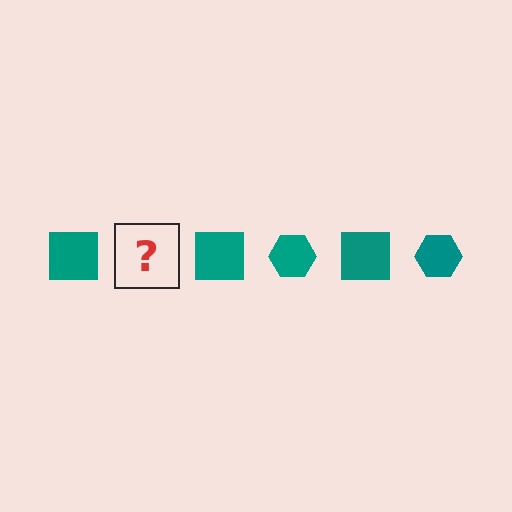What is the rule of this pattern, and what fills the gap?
The rule is that the pattern cycles through square, hexagon shapes in teal. The gap should be filled with a teal hexagon.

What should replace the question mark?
The question mark should be replaced with a teal hexagon.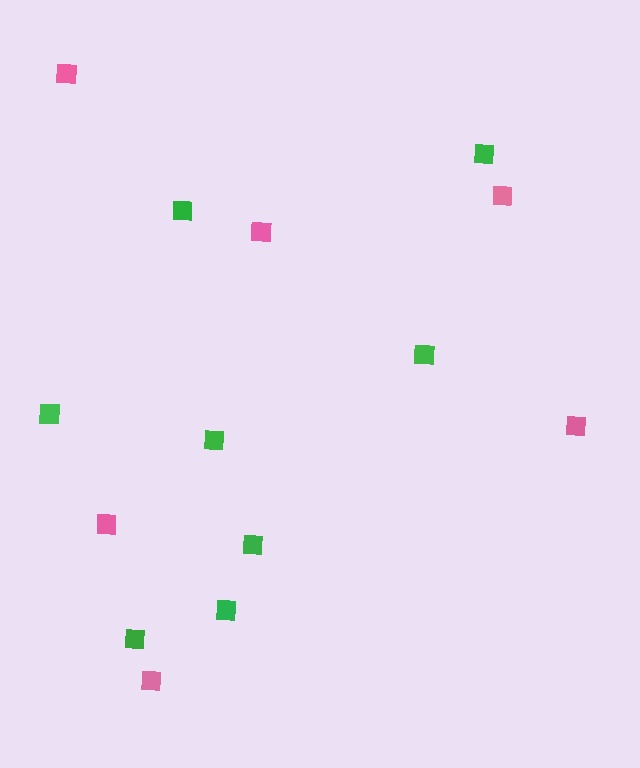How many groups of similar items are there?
There are 2 groups: one group of green squares (8) and one group of pink squares (6).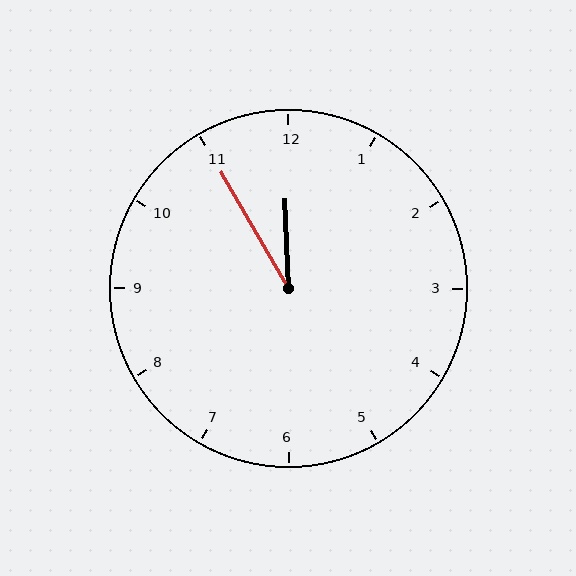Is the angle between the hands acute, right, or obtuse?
It is acute.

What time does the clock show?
11:55.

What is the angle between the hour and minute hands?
Approximately 28 degrees.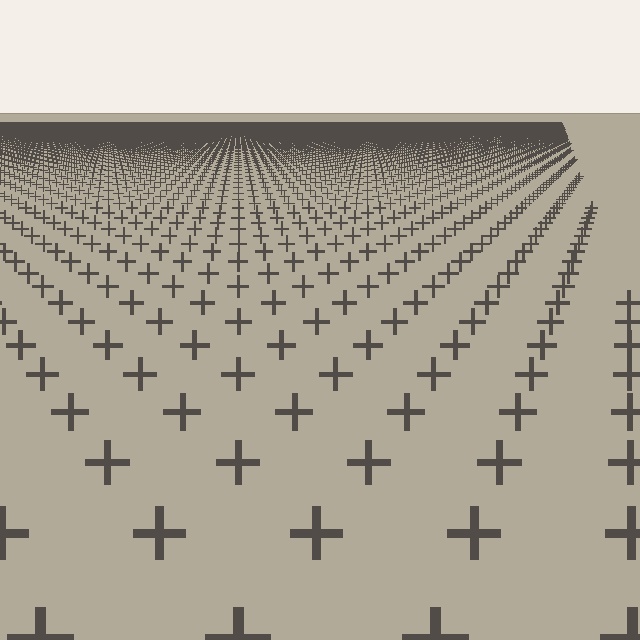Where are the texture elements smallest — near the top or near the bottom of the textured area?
Near the top.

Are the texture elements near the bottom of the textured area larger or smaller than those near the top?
Larger. Near the bottom, elements are closer to the viewer and appear at a bigger on-screen size.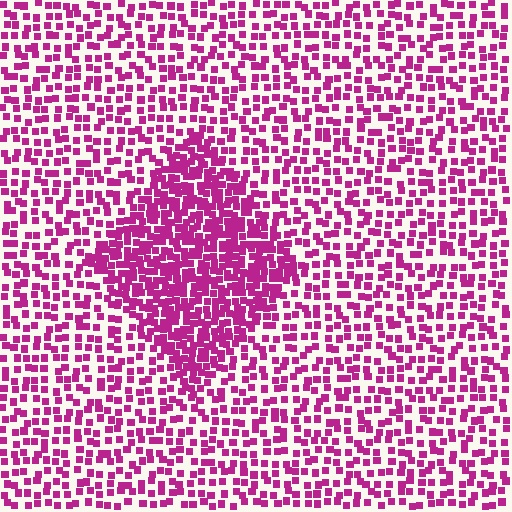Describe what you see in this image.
The image contains small magenta elements arranged at two different densities. A diamond-shaped region is visible where the elements are more densely packed than the surrounding area.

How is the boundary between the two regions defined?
The boundary is defined by a change in element density (approximately 2.1x ratio). All elements are the same color, size, and shape.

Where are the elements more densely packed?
The elements are more densely packed inside the diamond boundary.